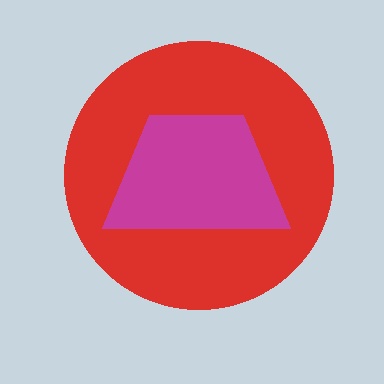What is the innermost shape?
The magenta trapezoid.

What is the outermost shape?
The red circle.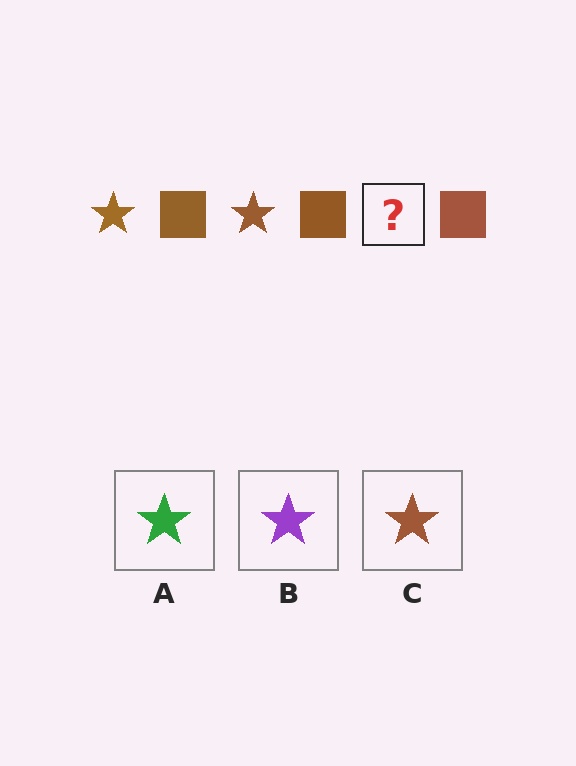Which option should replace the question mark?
Option C.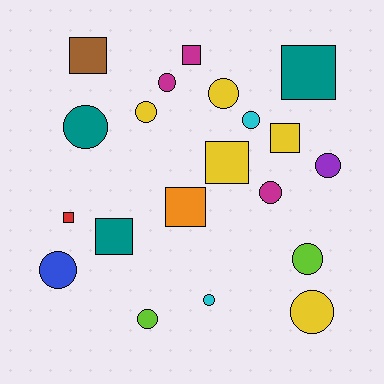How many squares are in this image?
There are 8 squares.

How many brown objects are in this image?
There is 1 brown object.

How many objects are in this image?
There are 20 objects.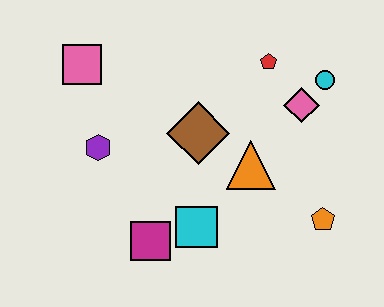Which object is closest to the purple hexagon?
The pink square is closest to the purple hexagon.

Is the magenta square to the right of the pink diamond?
No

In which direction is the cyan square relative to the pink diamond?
The cyan square is below the pink diamond.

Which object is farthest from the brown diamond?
The orange pentagon is farthest from the brown diamond.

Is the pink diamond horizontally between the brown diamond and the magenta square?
No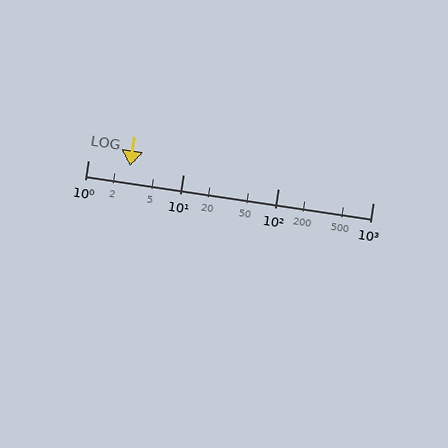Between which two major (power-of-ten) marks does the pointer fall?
The pointer is between 1 and 10.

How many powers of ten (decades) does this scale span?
The scale spans 3 decades, from 1 to 1000.